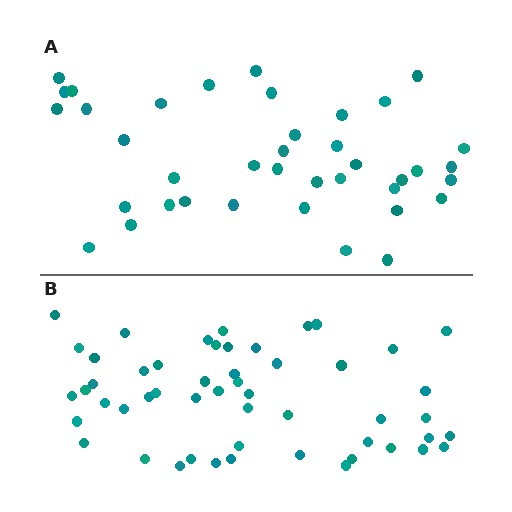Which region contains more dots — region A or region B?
Region B (the bottom region) has more dots.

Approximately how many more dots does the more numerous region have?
Region B has approximately 15 more dots than region A.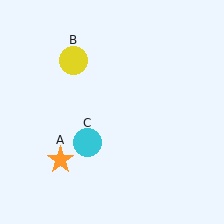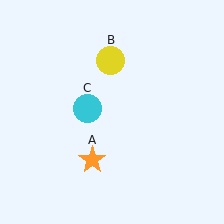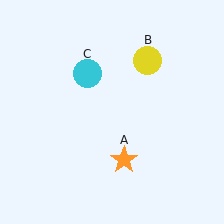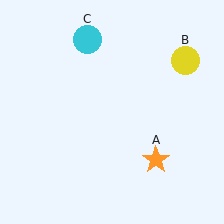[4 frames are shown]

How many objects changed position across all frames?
3 objects changed position: orange star (object A), yellow circle (object B), cyan circle (object C).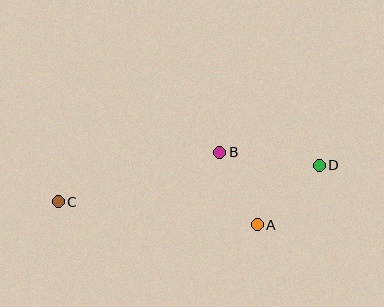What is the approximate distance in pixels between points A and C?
The distance between A and C is approximately 200 pixels.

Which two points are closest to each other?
Points A and B are closest to each other.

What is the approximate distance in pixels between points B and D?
The distance between B and D is approximately 100 pixels.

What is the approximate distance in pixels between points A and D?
The distance between A and D is approximately 86 pixels.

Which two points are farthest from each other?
Points C and D are farthest from each other.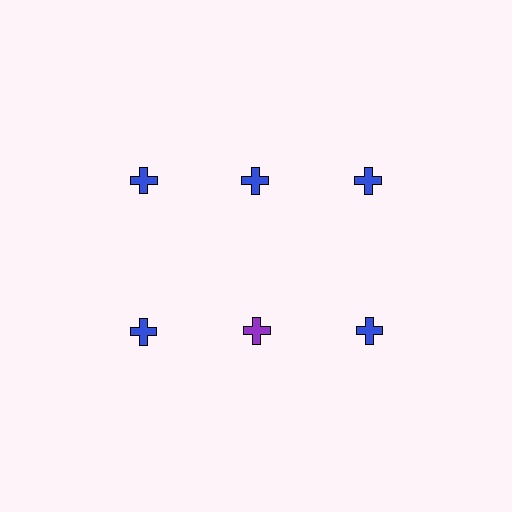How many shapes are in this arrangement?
There are 6 shapes arranged in a grid pattern.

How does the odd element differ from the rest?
It has a different color: purple instead of blue.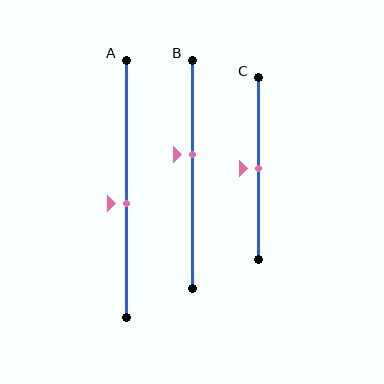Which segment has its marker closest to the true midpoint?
Segment C has its marker closest to the true midpoint.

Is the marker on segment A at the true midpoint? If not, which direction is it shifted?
No, the marker on segment A is shifted downward by about 6% of the segment length.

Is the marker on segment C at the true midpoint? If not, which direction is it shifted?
Yes, the marker on segment C is at the true midpoint.